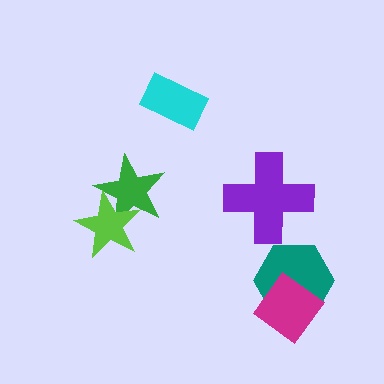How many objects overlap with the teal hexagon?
1 object overlaps with the teal hexagon.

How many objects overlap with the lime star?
1 object overlaps with the lime star.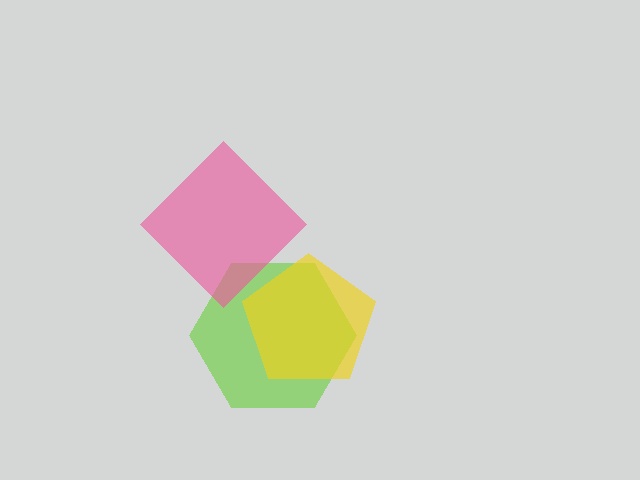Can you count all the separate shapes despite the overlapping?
Yes, there are 3 separate shapes.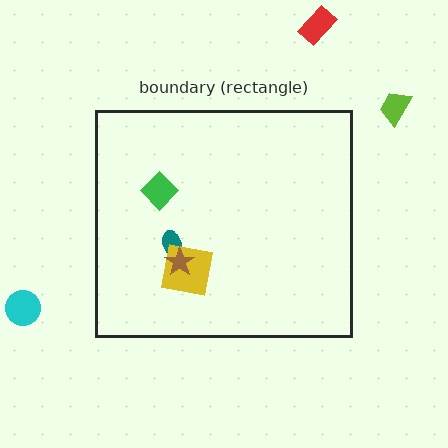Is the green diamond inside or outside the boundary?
Inside.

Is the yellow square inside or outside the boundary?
Inside.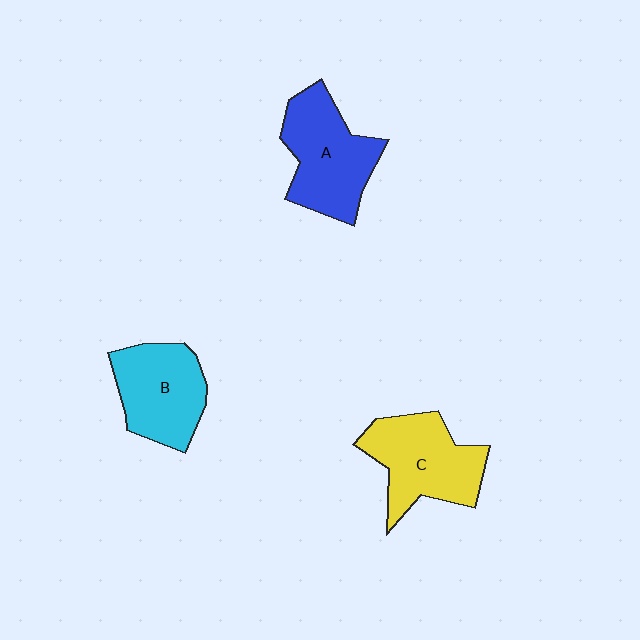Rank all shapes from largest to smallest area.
From largest to smallest: A (blue), C (yellow), B (cyan).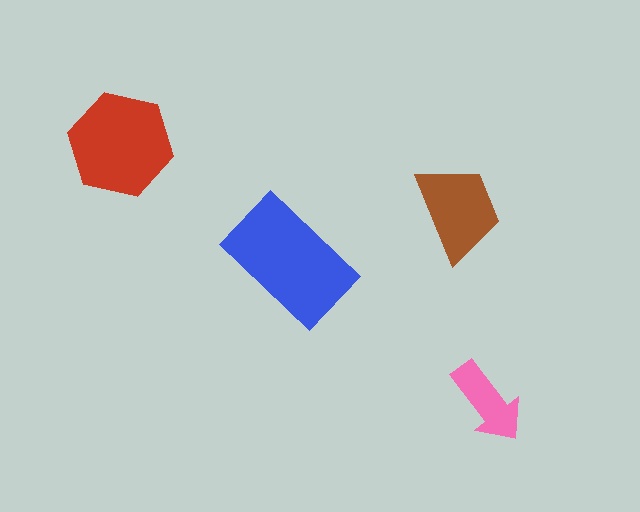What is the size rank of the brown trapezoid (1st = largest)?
3rd.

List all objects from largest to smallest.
The blue rectangle, the red hexagon, the brown trapezoid, the pink arrow.